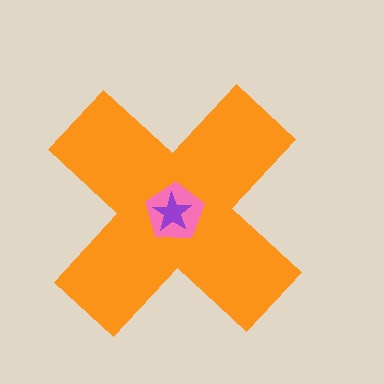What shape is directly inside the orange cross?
The pink pentagon.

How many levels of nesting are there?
3.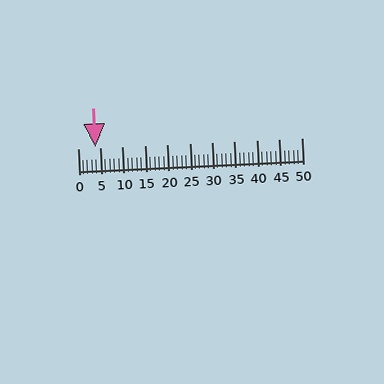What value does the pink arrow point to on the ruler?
The pink arrow points to approximately 4.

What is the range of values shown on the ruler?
The ruler shows values from 0 to 50.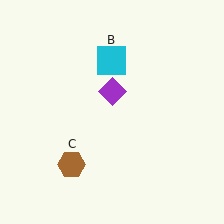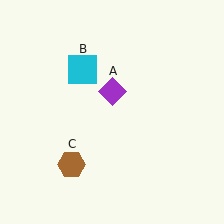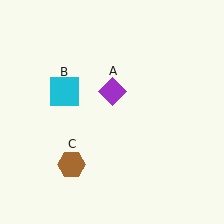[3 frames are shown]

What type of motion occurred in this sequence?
The cyan square (object B) rotated counterclockwise around the center of the scene.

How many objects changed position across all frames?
1 object changed position: cyan square (object B).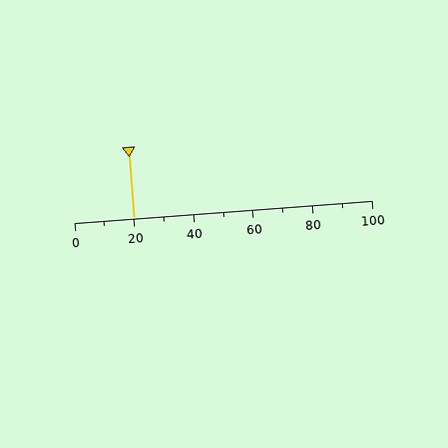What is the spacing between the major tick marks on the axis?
The major ticks are spaced 20 apart.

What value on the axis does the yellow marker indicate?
The marker indicates approximately 20.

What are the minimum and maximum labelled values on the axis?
The axis runs from 0 to 100.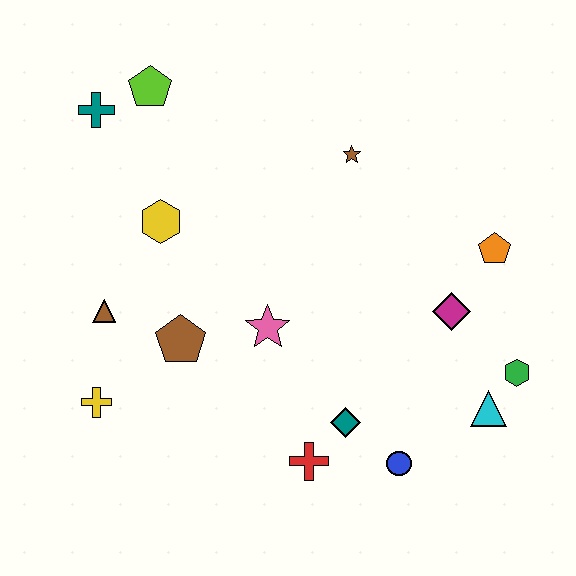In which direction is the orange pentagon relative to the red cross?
The orange pentagon is above the red cross.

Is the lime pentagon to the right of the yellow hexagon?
No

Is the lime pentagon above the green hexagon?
Yes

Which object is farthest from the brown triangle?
The green hexagon is farthest from the brown triangle.